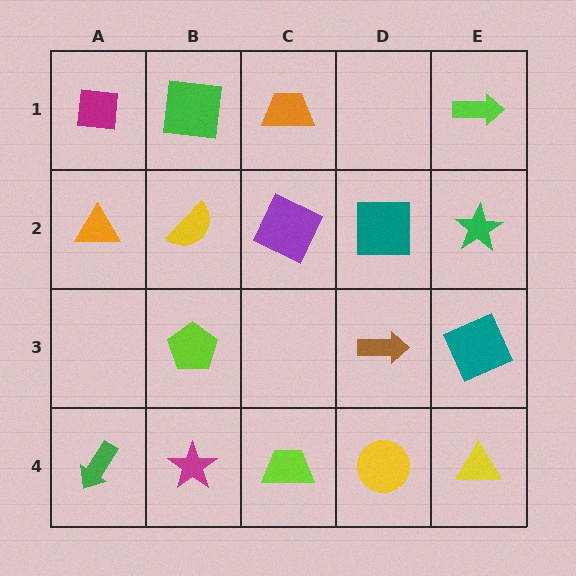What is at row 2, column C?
A purple square.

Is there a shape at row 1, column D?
No, that cell is empty.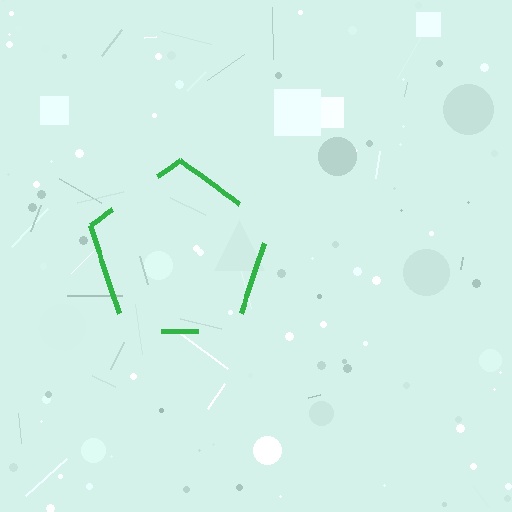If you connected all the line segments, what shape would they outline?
They would outline a pentagon.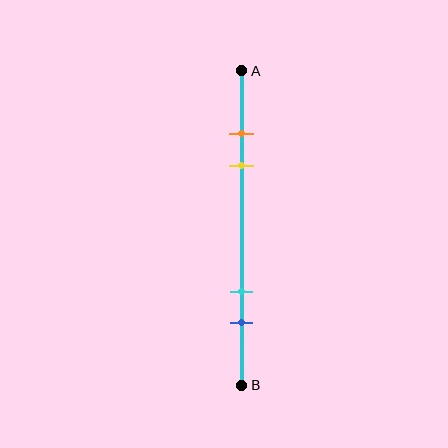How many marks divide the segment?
There are 4 marks dividing the segment.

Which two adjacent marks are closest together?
The orange and yellow marks are the closest adjacent pair.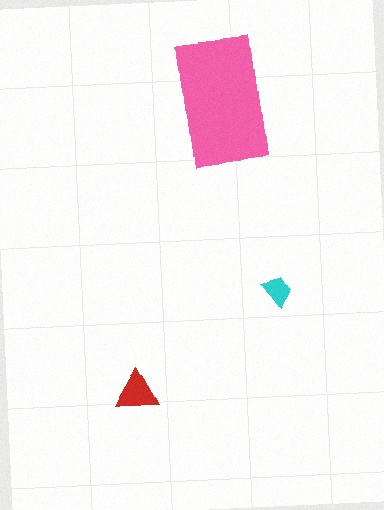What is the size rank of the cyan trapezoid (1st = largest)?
3rd.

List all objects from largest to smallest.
The pink rectangle, the red triangle, the cyan trapezoid.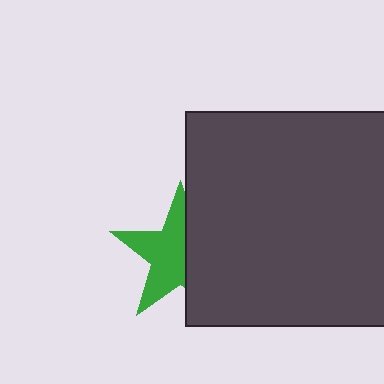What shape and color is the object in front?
The object in front is a dark gray square.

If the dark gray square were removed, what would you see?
You would see the complete green star.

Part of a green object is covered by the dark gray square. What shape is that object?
It is a star.